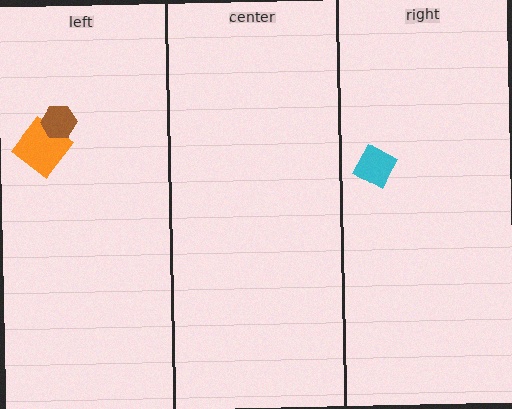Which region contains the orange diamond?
The left region.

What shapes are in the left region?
The orange diamond, the brown hexagon.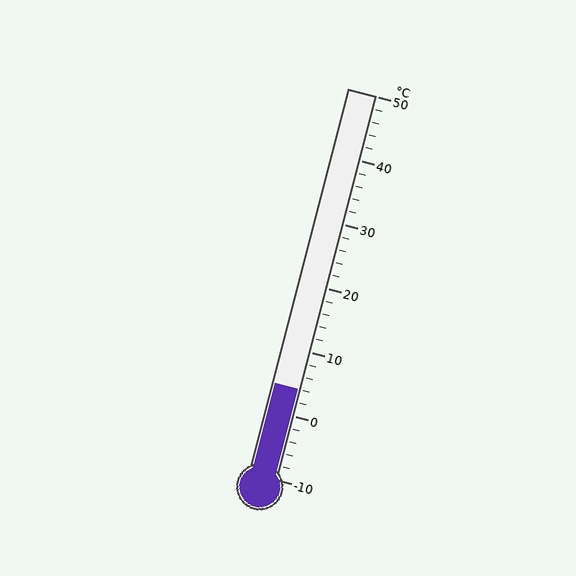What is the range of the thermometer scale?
The thermometer scale ranges from -10°C to 50°C.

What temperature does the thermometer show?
The thermometer shows approximately 4°C.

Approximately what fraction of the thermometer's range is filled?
The thermometer is filled to approximately 25% of its range.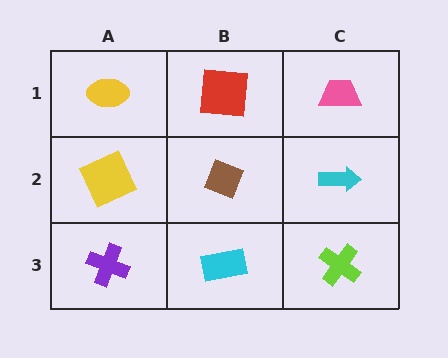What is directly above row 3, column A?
A yellow square.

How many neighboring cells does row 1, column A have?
2.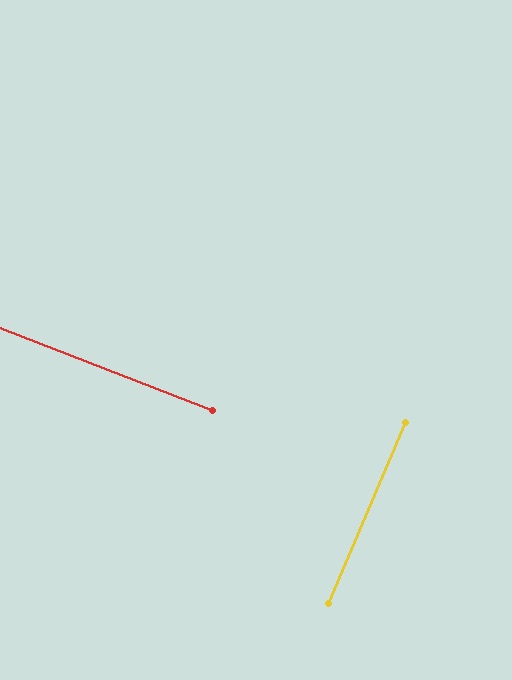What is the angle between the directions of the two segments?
Approximately 88 degrees.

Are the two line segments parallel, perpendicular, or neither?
Perpendicular — they meet at approximately 88°.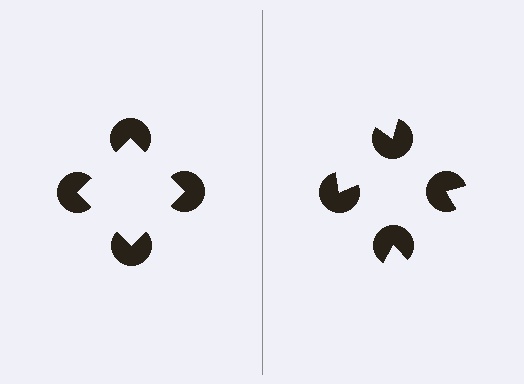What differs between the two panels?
The pac-man discs are positioned identically on both sides; only the wedge orientations differ. On the left they align to a square; on the right they are misaligned.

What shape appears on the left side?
An illusory square.